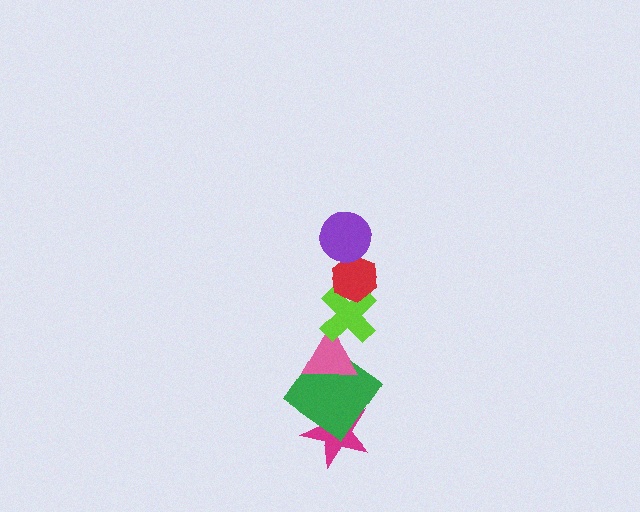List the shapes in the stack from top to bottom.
From top to bottom: the purple circle, the red hexagon, the lime cross, the pink triangle, the green diamond, the magenta star.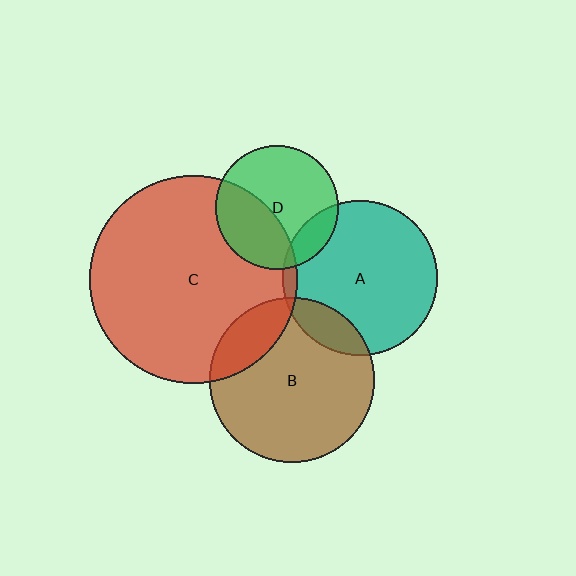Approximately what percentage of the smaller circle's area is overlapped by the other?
Approximately 15%.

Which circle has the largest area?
Circle C (red).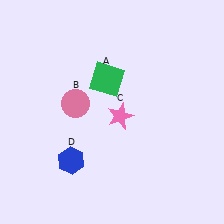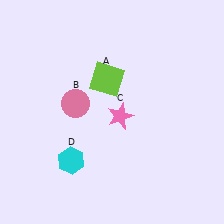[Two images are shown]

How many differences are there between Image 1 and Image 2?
There are 2 differences between the two images.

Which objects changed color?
A changed from green to lime. D changed from blue to cyan.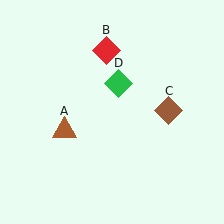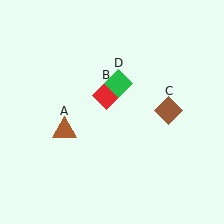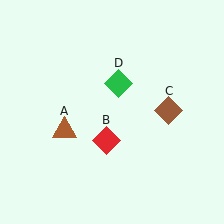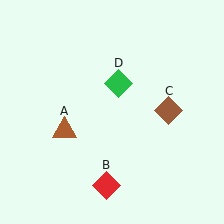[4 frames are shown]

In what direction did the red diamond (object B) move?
The red diamond (object B) moved down.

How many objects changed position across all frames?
1 object changed position: red diamond (object B).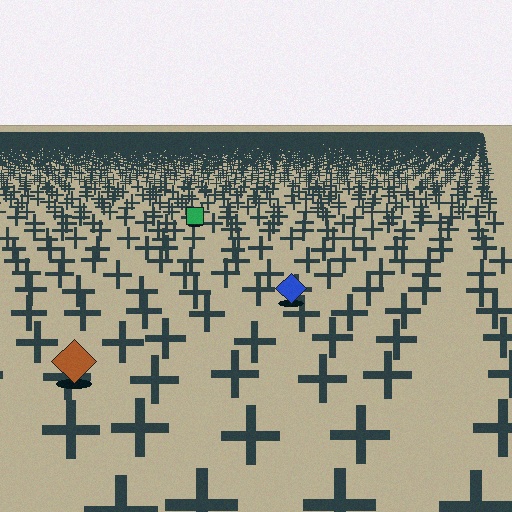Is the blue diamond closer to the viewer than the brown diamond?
No. The brown diamond is closer — you can tell from the texture gradient: the ground texture is coarser near it.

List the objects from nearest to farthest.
From nearest to farthest: the brown diamond, the blue diamond, the green square.